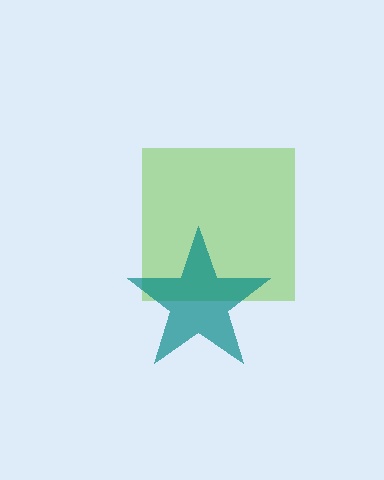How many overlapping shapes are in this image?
There are 2 overlapping shapes in the image.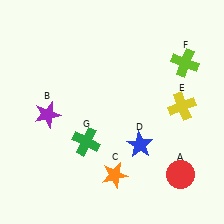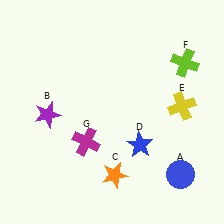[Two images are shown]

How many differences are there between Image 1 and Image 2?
There are 2 differences between the two images.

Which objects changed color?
A changed from red to blue. G changed from green to magenta.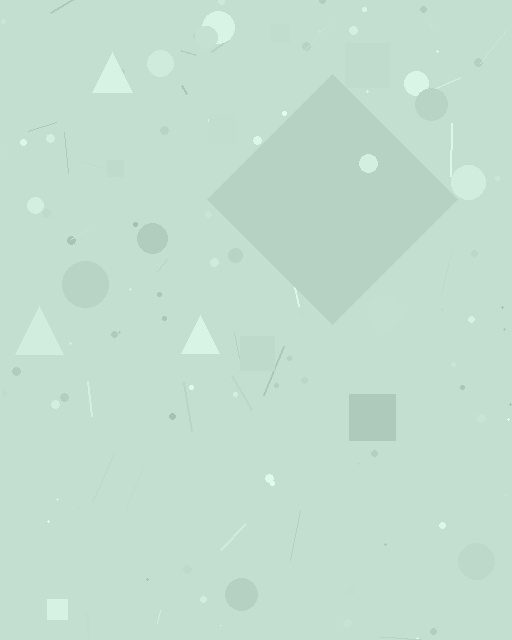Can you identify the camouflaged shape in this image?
The camouflaged shape is a diamond.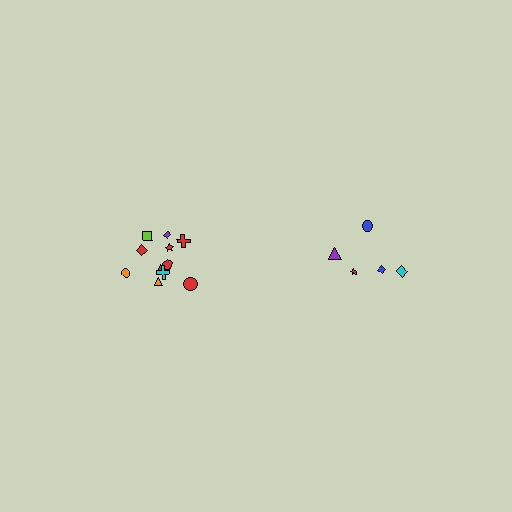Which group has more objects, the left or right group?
The left group.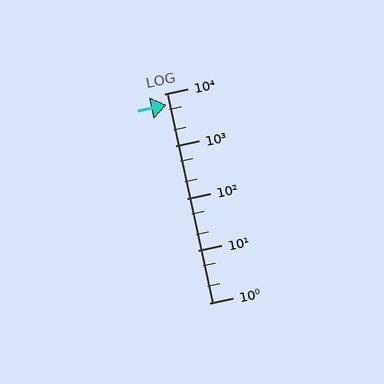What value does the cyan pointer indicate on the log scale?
The pointer indicates approximately 6000.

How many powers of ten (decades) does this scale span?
The scale spans 4 decades, from 1 to 10000.